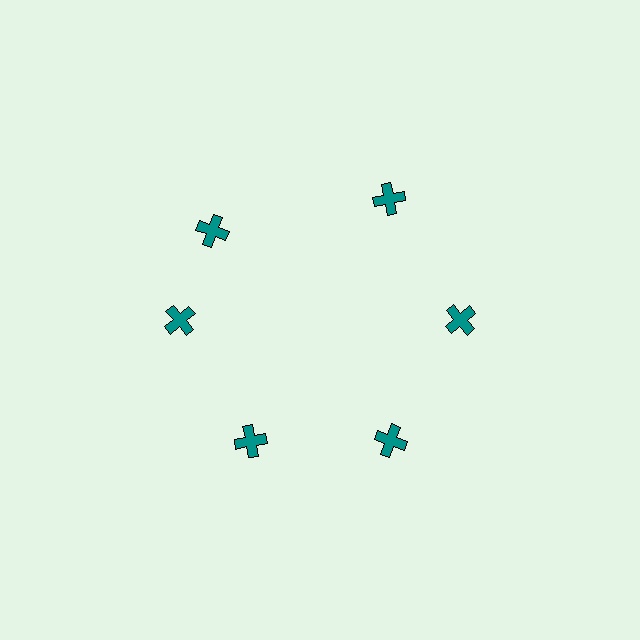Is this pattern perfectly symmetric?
No. The 6 teal crosses are arranged in a ring, but one element near the 11 o'clock position is rotated out of alignment along the ring, breaking the 6-fold rotational symmetry.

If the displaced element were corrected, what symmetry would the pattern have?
It would have 6-fold rotational symmetry — the pattern would map onto itself every 60 degrees.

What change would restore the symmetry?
The symmetry would be restored by rotating it back into even spacing with its neighbors so that all 6 crosses sit at equal angles and equal distance from the center.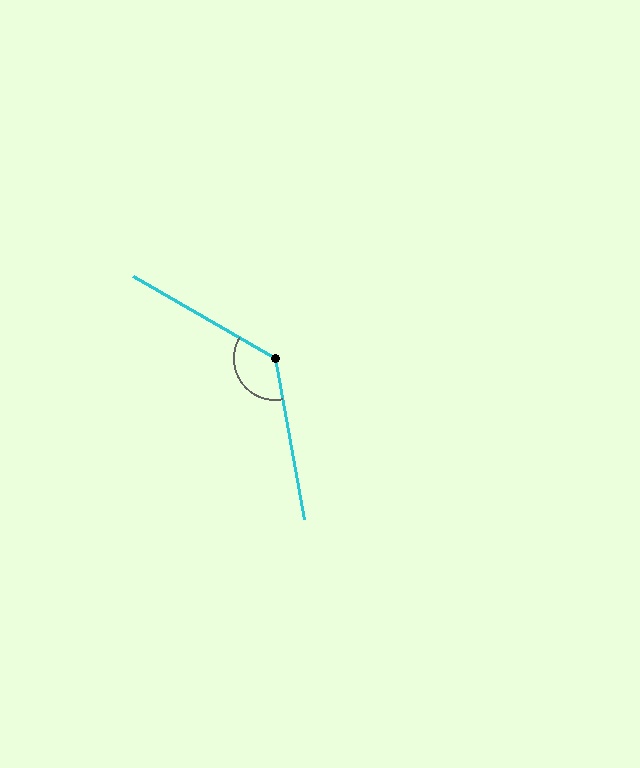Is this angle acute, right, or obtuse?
It is obtuse.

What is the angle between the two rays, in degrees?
Approximately 131 degrees.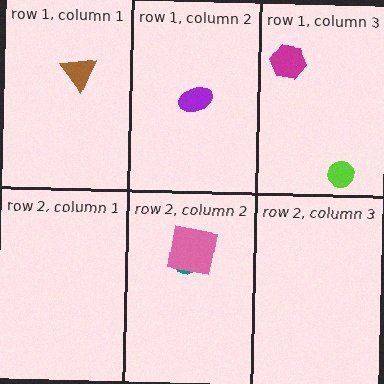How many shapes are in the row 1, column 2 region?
1.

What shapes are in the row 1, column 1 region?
The brown triangle.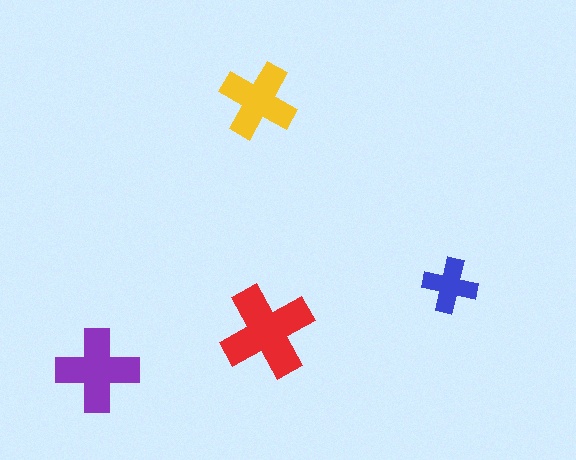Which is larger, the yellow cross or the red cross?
The red one.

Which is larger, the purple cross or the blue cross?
The purple one.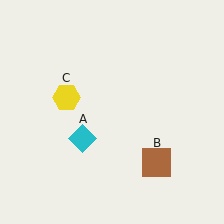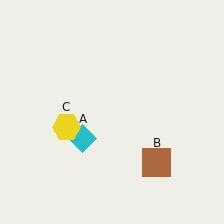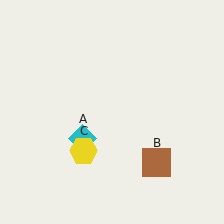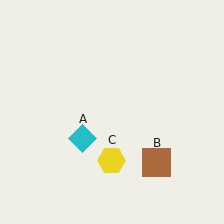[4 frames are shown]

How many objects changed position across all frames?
1 object changed position: yellow hexagon (object C).